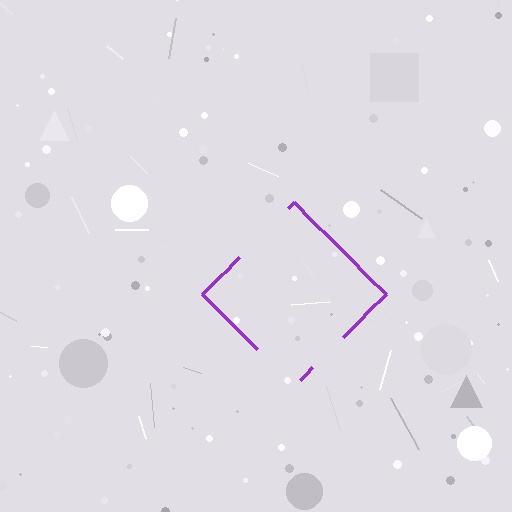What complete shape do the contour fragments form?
The contour fragments form a diamond.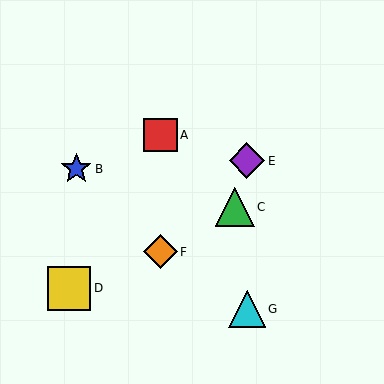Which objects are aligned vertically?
Objects A, F are aligned vertically.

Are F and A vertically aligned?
Yes, both are at x≈161.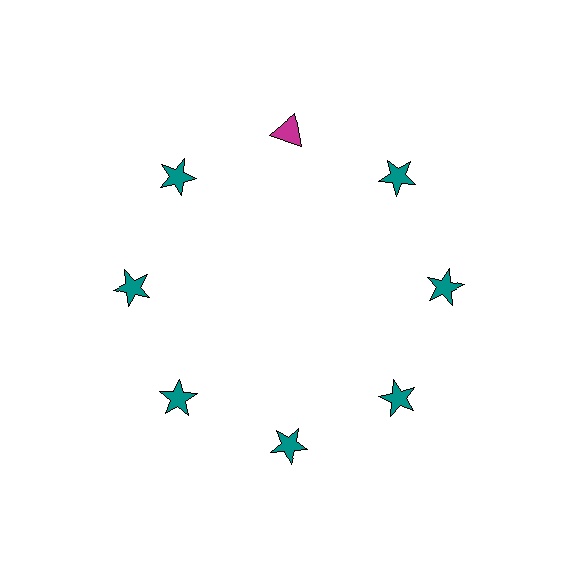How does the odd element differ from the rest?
It differs in both color (magenta instead of teal) and shape (triangle instead of star).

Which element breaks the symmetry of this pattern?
The magenta triangle at roughly the 12 o'clock position breaks the symmetry. All other shapes are teal stars.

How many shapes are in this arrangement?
There are 8 shapes arranged in a ring pattern.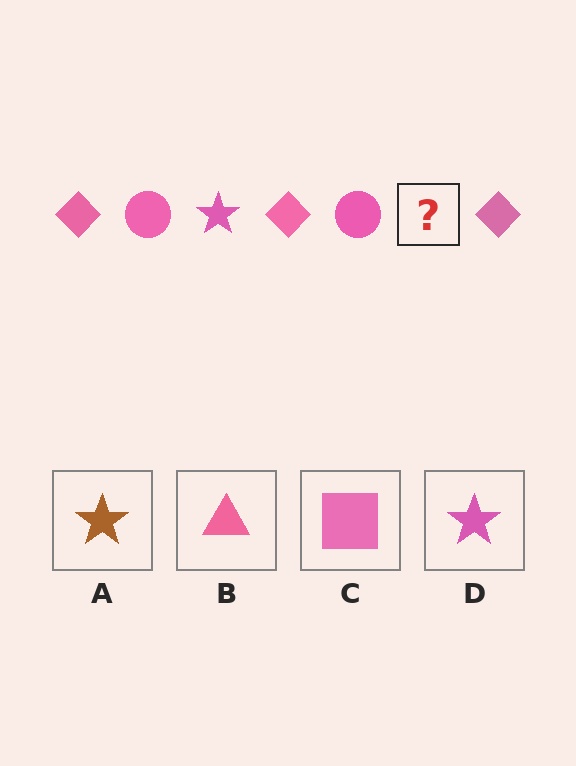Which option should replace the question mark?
Option D.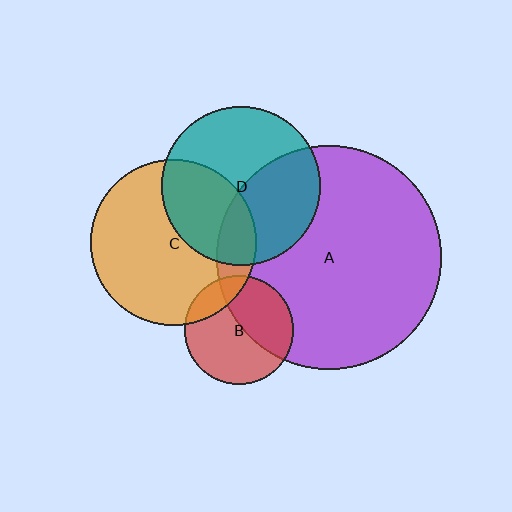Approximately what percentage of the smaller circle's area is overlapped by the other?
Approximately 40%.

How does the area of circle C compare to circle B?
Approximately 2.3 times.